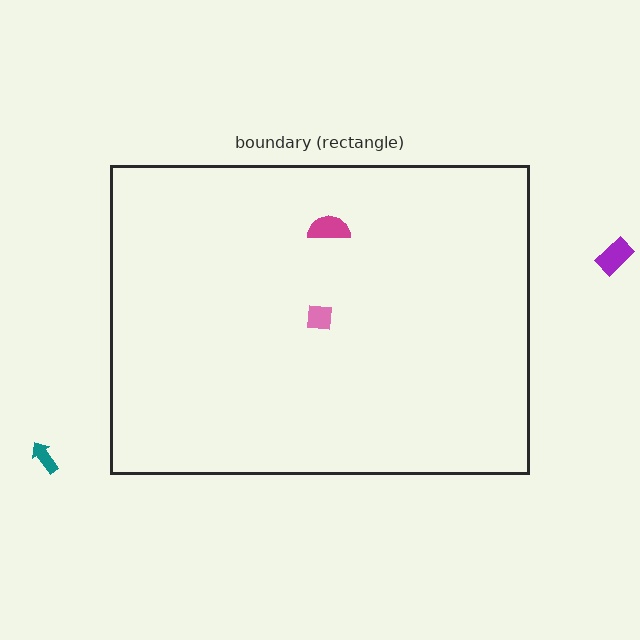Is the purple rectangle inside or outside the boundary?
Outside.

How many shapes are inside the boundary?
2 inside, 2 outside.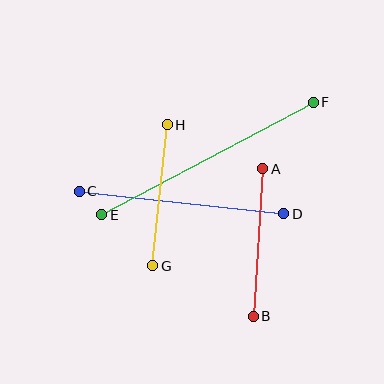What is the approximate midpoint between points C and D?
The midpoint is at approximately (181, 203) pixels.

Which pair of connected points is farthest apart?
Points E and F are farthest apart.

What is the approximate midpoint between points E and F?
The midpoint is at approximately (208, 158) pixels.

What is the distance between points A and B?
The distance is approximately 148 pixels.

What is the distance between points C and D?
The distance is approximately 206 pixels.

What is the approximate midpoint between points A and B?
The midpoint is at approximately (258, 242) pixels.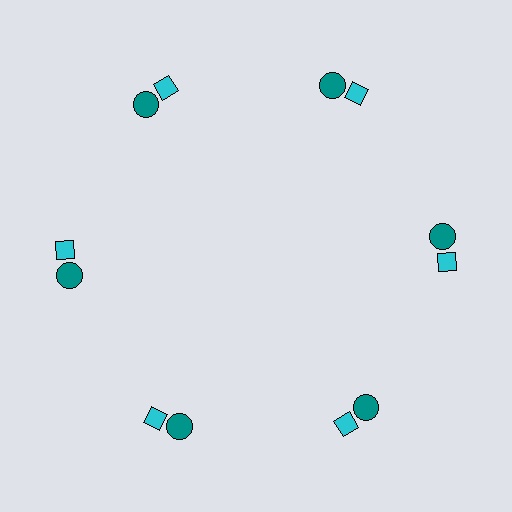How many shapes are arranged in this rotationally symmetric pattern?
There are 12 shapes, arranged in 6 groups of 2.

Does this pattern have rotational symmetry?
Yes, this pattern has 6-fold rotational symmetry. It looks the same after rotating 60 degrees around the center.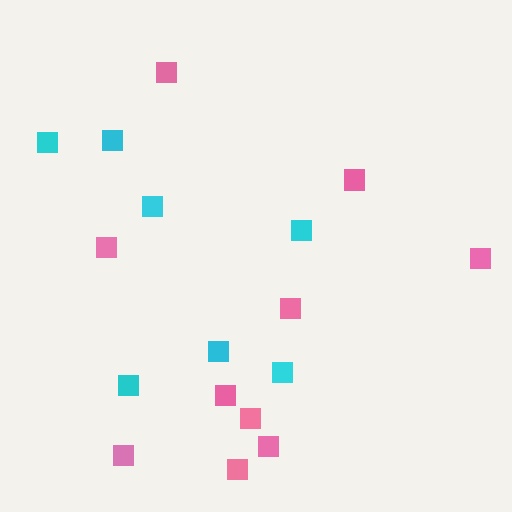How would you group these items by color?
There are 2 groups: one group of pink squares (10) and one group of cyan squares (7).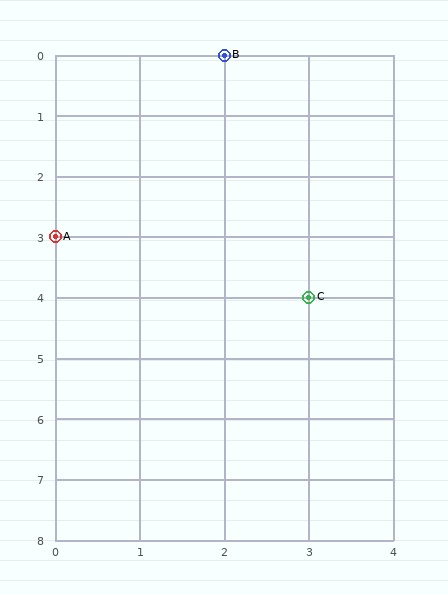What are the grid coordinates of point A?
Point A is at grid coordinates (0, 3).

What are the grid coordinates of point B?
Point B is at grid coordinates (2, 0).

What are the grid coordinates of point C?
Point C is at grid coordinates (3, 4).